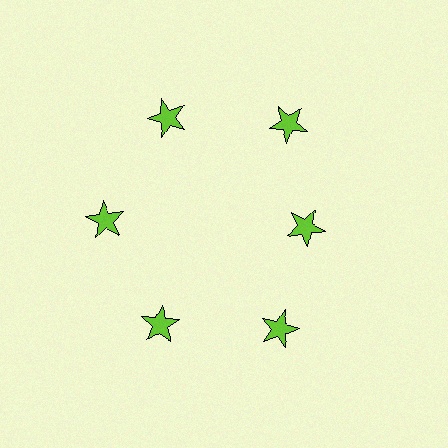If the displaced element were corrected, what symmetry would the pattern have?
It would have 6-fold rotational symmetry — the pattern would map onto itself every 60 degrees.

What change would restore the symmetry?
The symmetry would be restored by moving it outward, back onto the ring so that all 6 stars sit at equal angles and equal distance from the center.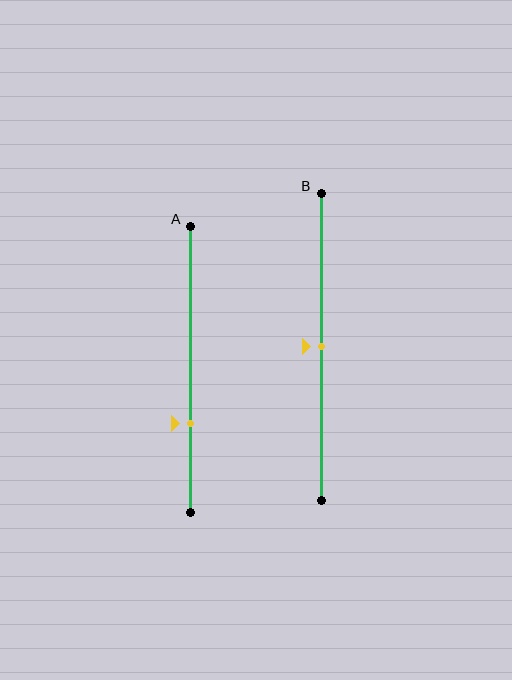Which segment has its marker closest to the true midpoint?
Segment B has its marker closest to the true midpoint.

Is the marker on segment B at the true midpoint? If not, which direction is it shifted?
Yes, the marker on segment B is at the true midpoint.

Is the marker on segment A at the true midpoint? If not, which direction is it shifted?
No, the marker on segment A is shifted downward by about 19% of the segment length.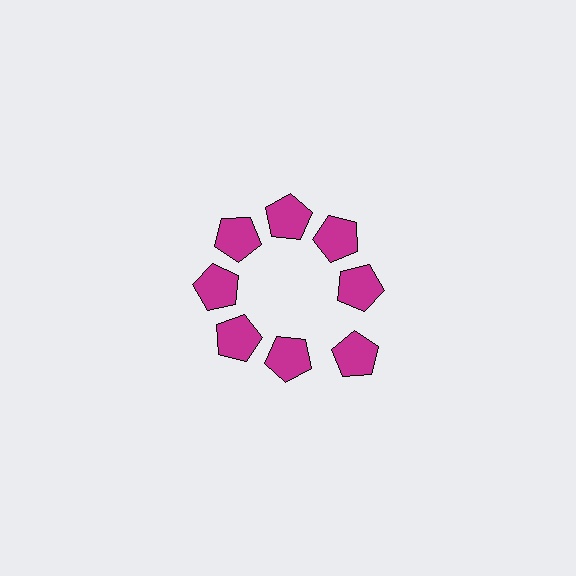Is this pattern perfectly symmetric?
No. The 8 magenta pentagons are arranged in a ring, but one element near the 4 o'clock position is pushed outward from the center, breaking the 8-fold rotational symmetry.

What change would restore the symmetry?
The symmetry would be restored by moving it inward, back onto the ring so that all 8 pentagons sit at equal angles and equal distance from the center.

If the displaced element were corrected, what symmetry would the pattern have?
It would have 8-fold rotational symmetry — the pattern would map onto itself every 45 degrees.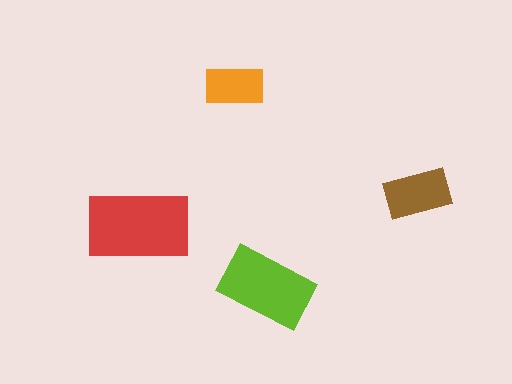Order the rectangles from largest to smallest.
the red one, the lime one, the brown one, the orange one.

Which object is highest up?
The orange rectangle is topmost.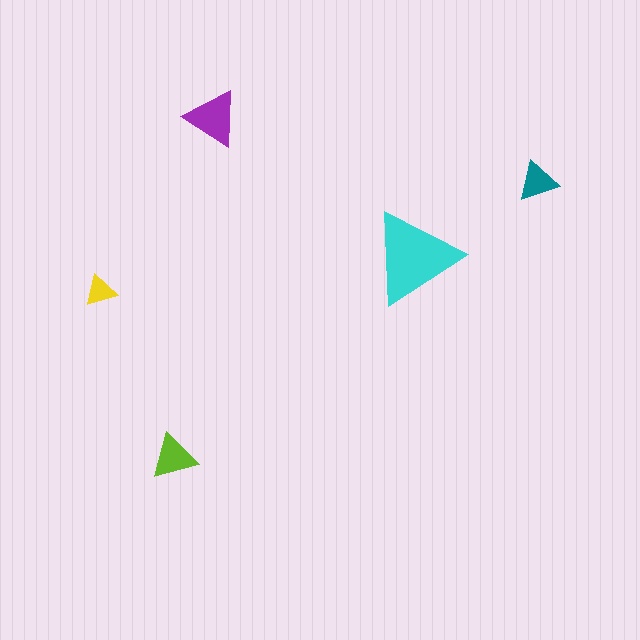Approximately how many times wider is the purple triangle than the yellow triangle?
About 2 times wider.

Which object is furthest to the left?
The yellow triangle is leftmost.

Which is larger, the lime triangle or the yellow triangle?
The lime one.